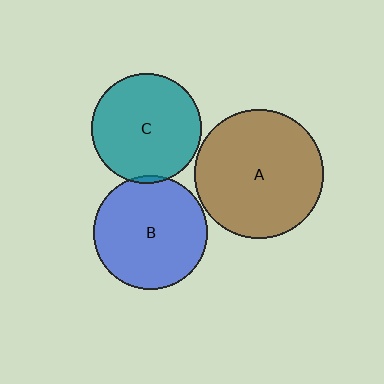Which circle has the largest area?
Circle A (brown).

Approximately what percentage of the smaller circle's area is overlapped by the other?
Approximately 5%.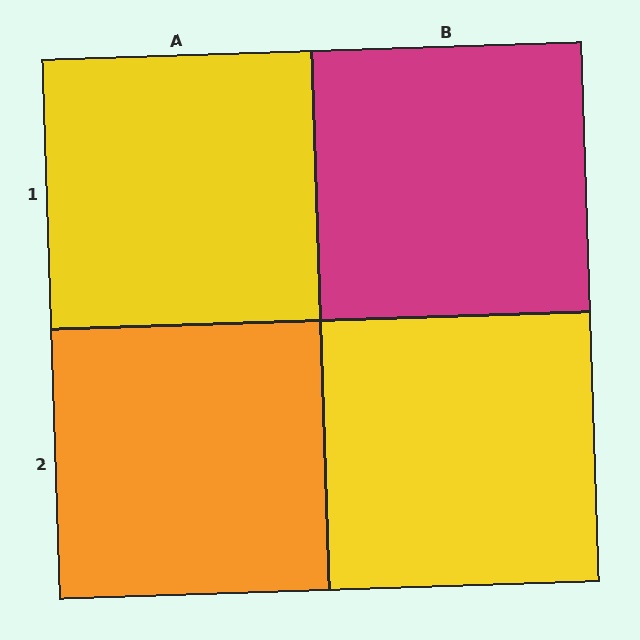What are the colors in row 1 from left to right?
Yellow, magenta.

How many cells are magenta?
1 cell is magenta.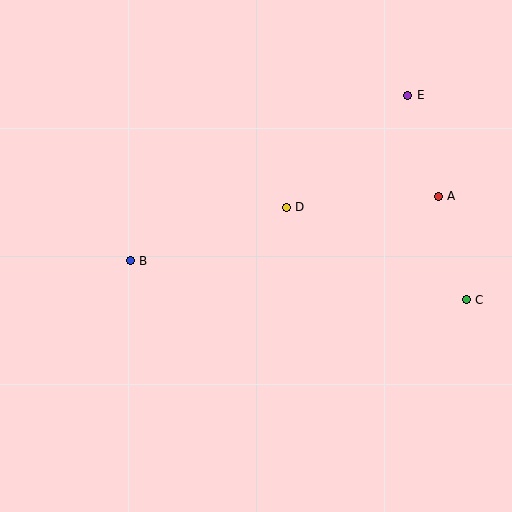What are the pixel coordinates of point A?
Point A is at (438, 196).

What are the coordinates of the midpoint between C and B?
The midpoint between C and B is at (298, 280).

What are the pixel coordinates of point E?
Point E is at (408, 95).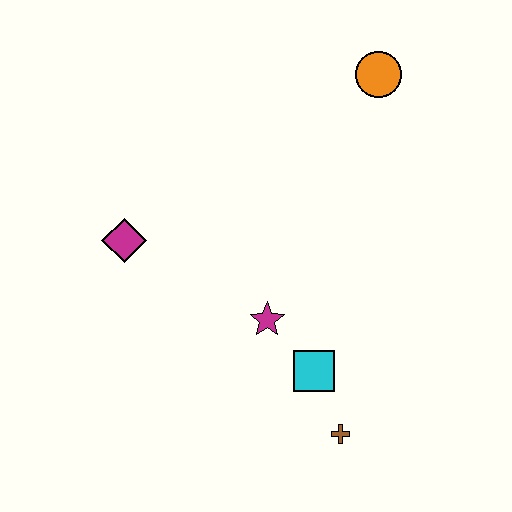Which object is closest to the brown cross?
The cyan square is closest to the brown cross.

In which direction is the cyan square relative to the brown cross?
The cyan square is above the brown cross.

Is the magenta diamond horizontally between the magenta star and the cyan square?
No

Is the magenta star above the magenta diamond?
No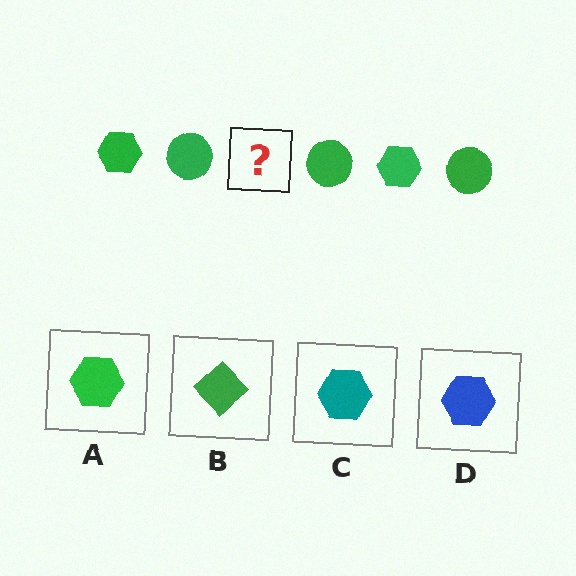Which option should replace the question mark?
Option A.